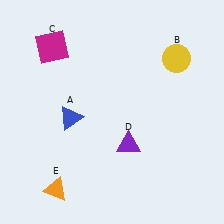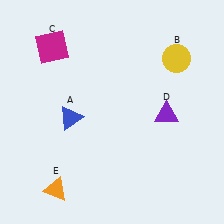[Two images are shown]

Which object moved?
The purple triangle (D) moved right.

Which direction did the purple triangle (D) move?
The purple triangle (D) moved right.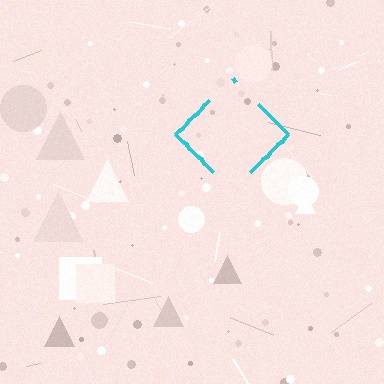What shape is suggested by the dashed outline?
The dashed outline suggests a diamond.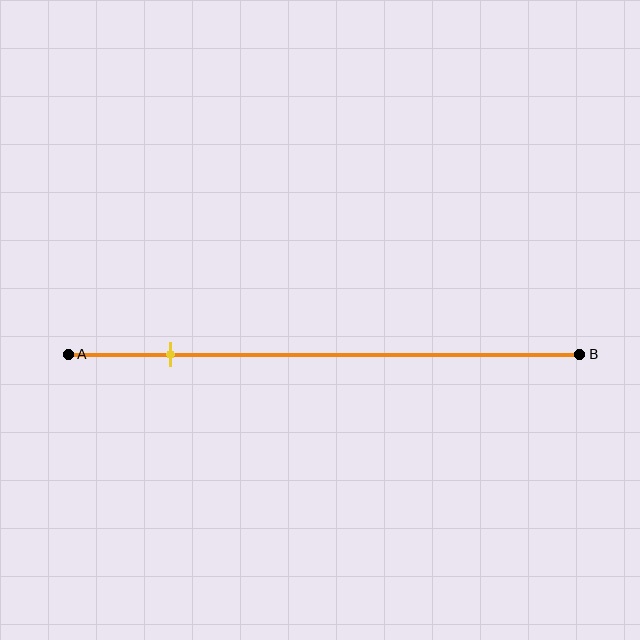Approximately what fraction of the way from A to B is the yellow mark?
The yellow mark is approximately 20% of the way from A to B.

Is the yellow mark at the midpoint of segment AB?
No, the mark is at about 20% from A, not at the 50% midpoint.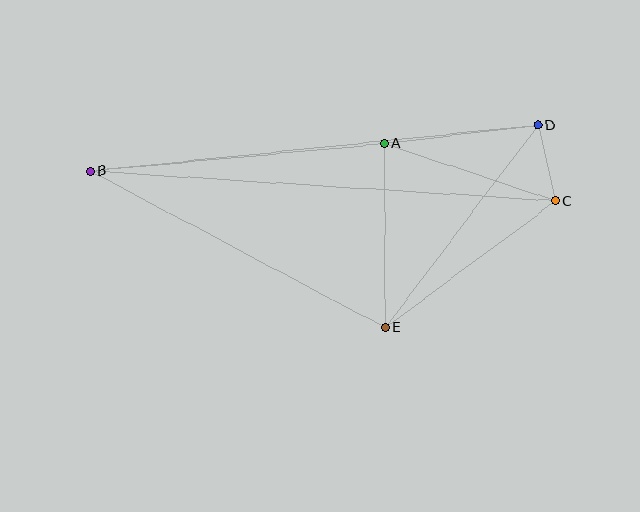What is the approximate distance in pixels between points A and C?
The distance between A and C is approximately 181 pixels.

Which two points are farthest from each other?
Points B and C are farthest from each other.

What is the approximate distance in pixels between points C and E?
The distance between C and E is approximately 212 pixels.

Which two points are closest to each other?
Points C and D are closest to each other.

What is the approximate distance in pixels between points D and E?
The distance between D and E is approximately 254 pixels.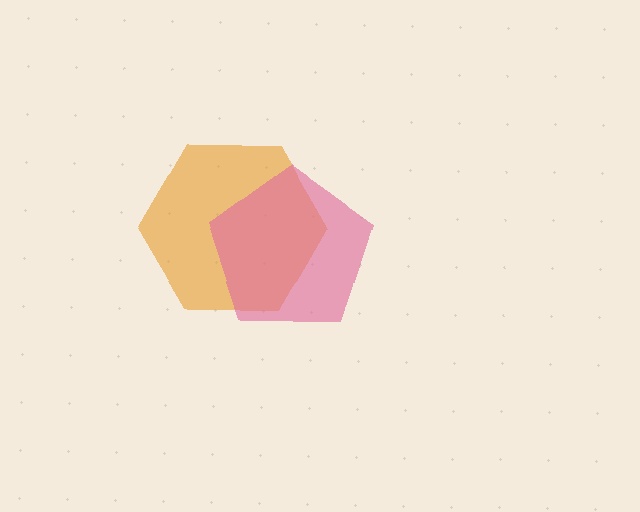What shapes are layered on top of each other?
The layered shapes are: an orange hexagon, a pink pentagon.